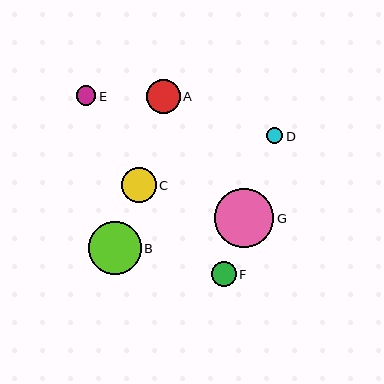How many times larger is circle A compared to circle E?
Circle A is approximately 1.7 times the size of circle E.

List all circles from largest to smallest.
From largest to smallest: G, B, C, A, F, E, D.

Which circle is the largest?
Circle G is the largest with a size of approximately 59 pixels.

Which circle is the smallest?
Circle D is the smallest with a size of approximately 16 pixels.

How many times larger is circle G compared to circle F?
Circle G is approximately 2.4 times the size of circle F.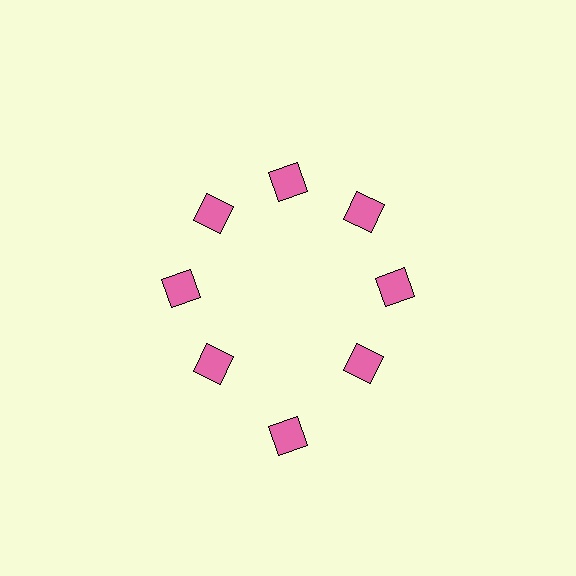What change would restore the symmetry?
The symmetry would be restored by moving it inward, back onto the ring so that all 8 diamonds sit at equal angles and equal distance from the center.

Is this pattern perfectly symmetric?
No. The 8 pink diamonds are arranged in a ring, but one element near the 6 o'clock position is pushed outward from the center, breaking the 8-fold rotational symmetry.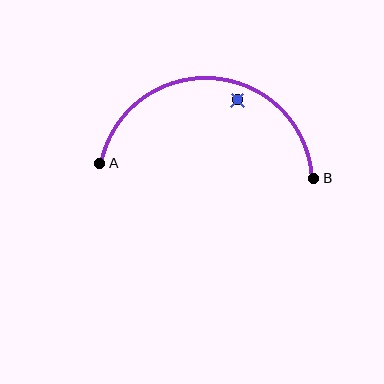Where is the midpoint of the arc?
The arc midpoint is the point on the curve farthest from the straight line joining A and B. It sits above that line.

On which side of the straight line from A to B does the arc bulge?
The arc bulges above the straight line connecting A and B.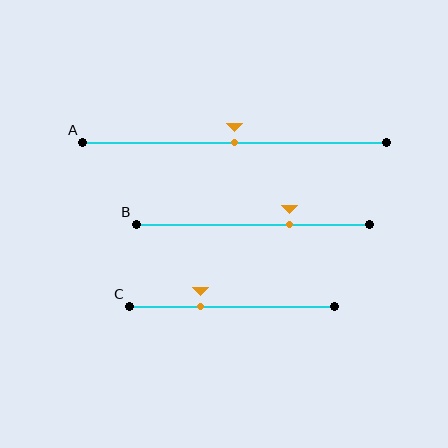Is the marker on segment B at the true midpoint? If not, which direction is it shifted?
No, the marker on segment B is shifted to the right by about 16% of the segment length.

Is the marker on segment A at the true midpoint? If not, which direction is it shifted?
Yes, the marker on segment A is at the true midpoint.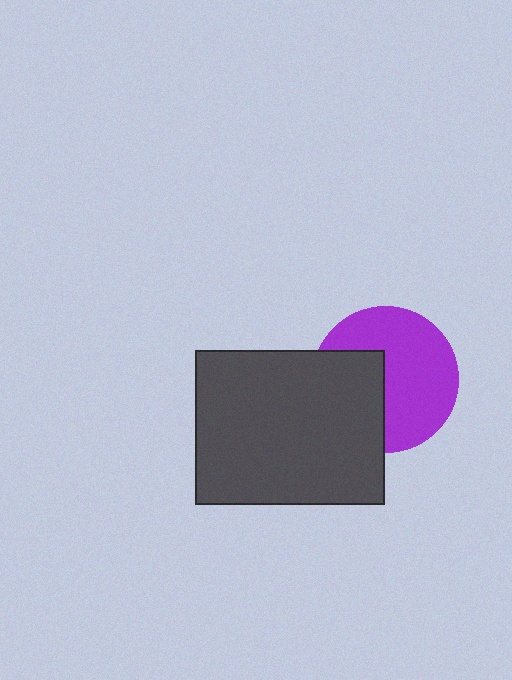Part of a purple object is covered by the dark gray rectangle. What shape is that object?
It is a circle.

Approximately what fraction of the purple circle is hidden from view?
Roughly 38% of the purple circle is hidden behind the dark gray rectangle.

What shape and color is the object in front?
The object in front is a dark gray rectangle.